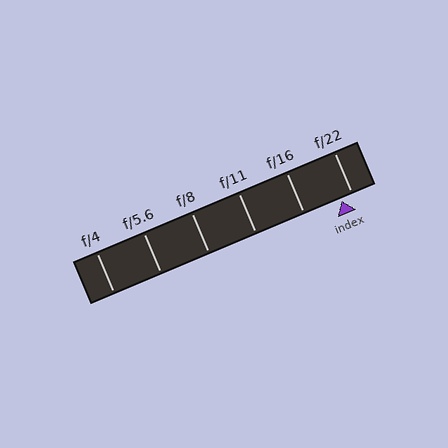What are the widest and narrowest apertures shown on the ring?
The widest aperture shown is f/4 and the narrowest is f/22.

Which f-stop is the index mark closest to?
The index mark is closest to f/22.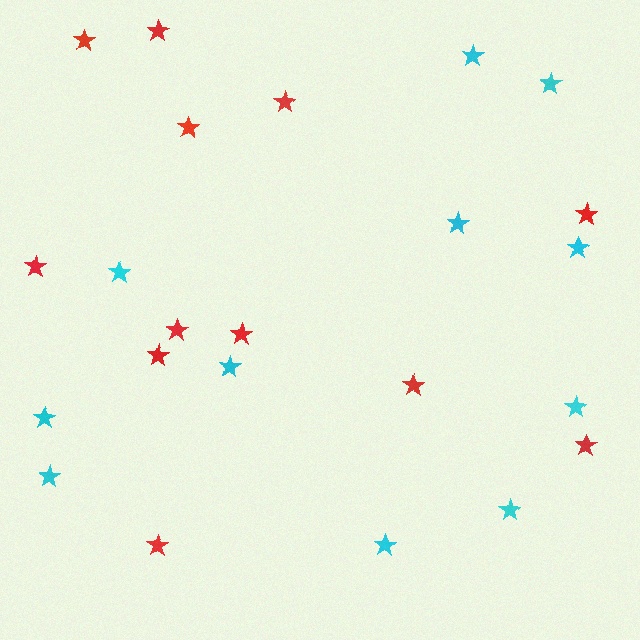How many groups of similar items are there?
There are 2 groups: one group of cyan stars (11) and one group of red stars (12).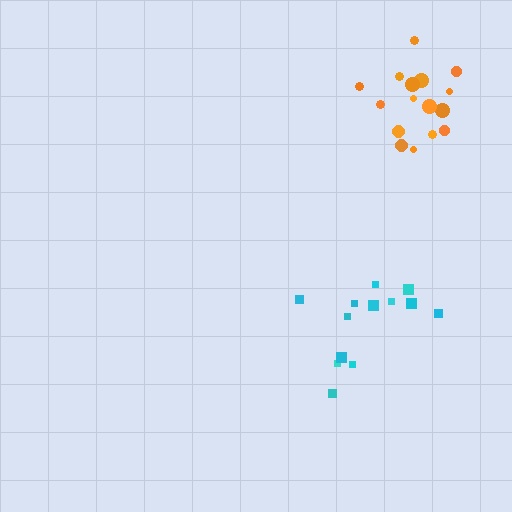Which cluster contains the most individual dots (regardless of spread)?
Orange (17).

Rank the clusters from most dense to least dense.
orange, cyan.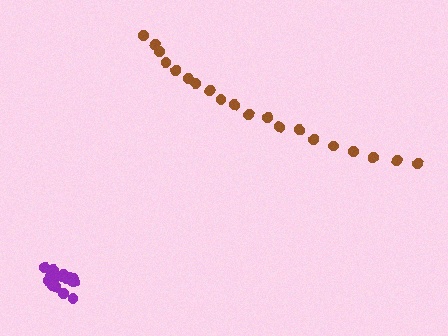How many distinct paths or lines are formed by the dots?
There are 2 distinct paths.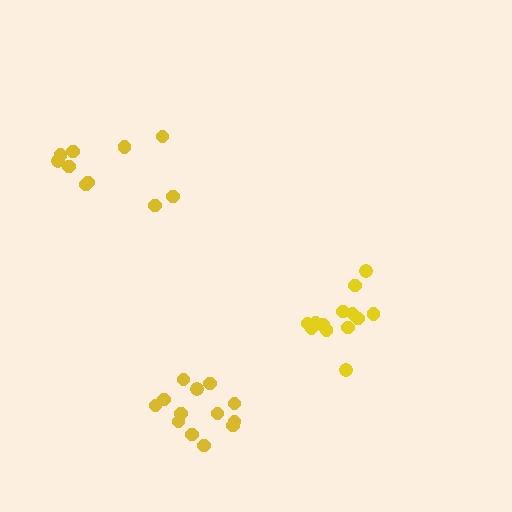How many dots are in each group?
Group 1: 10 dots, Group 2: 13 dots, Group 3: 14 dots (37 total).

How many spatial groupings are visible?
There are 3 spatial groupings.